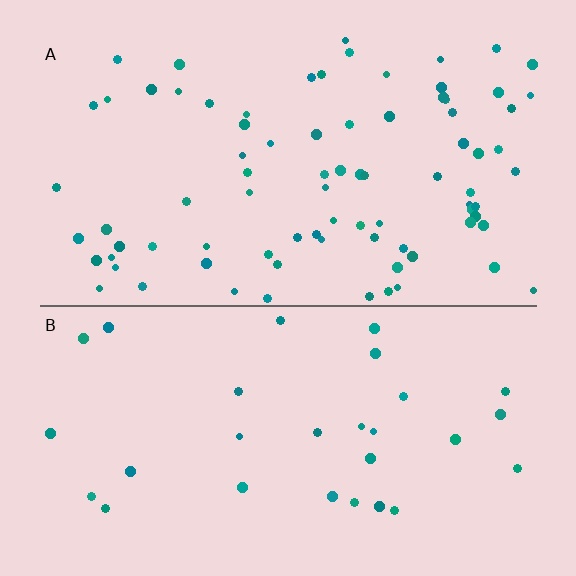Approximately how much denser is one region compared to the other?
Approximately 2.8× — region A over region B.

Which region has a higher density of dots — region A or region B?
A (the top).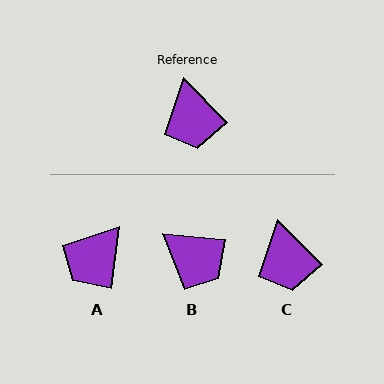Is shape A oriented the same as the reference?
No, it is off by about 52 degrees.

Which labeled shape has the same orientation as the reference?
C.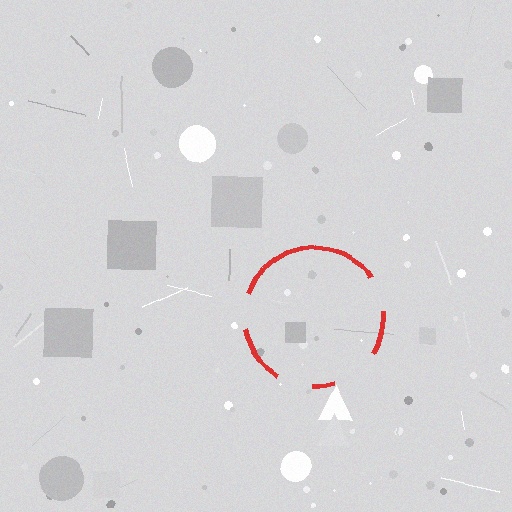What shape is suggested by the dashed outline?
The dashed outline suggests a circle.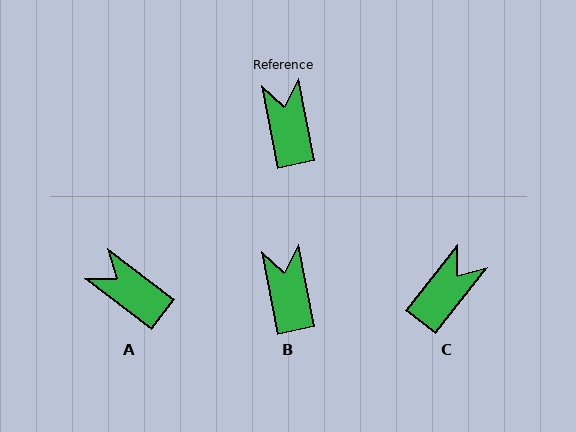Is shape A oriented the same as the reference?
No, it is off by about 41 degrees.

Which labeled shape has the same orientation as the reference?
B.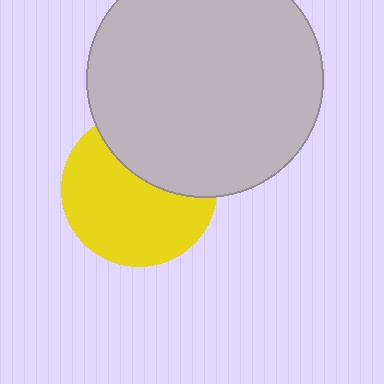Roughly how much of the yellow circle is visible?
About half of it is visible (roughly 64%).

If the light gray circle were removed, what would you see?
You would see the complete yellow circle.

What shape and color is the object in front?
The object in front is a light gray circle.